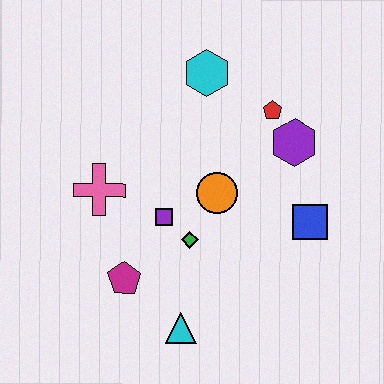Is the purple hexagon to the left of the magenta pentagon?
No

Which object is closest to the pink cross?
The purple square is closest to the pink cross.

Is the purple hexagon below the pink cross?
No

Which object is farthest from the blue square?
The pink cross is farthest from the blue square.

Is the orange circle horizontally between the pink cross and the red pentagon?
Yes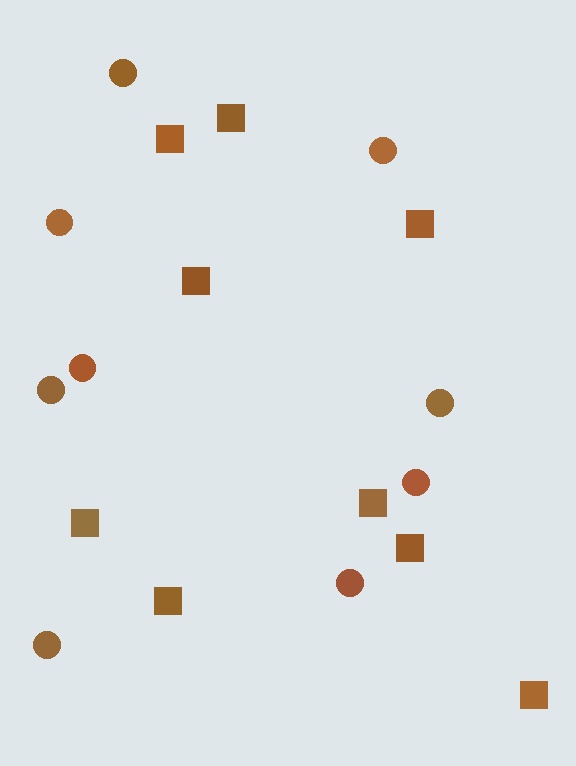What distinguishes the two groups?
There are 2 groups: one group of circles (9) and one group of squares (9).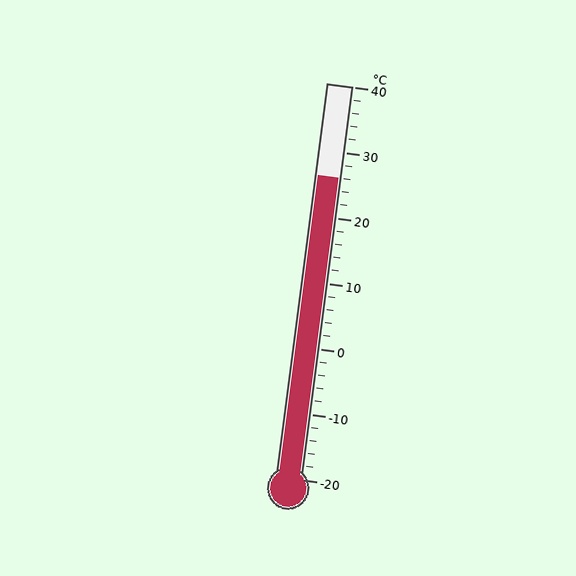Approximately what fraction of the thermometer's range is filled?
The thermometer is filled to approximately 75% of its range.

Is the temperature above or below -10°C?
The temperature is above -10°C.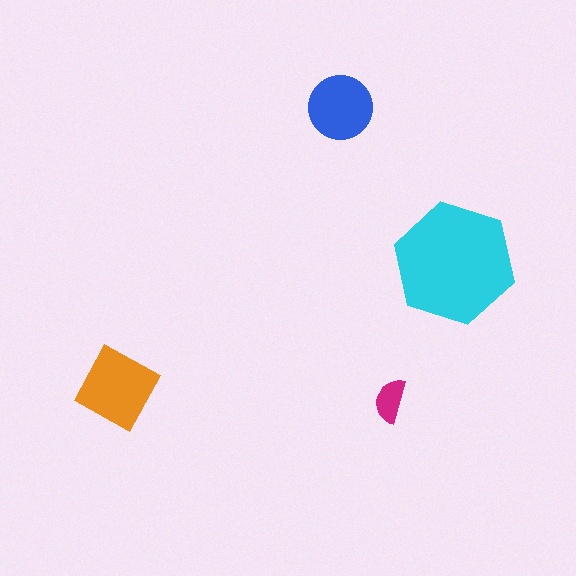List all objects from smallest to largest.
The magenta semicircle, the blue circle, the orange diamond, the cyan hexagon.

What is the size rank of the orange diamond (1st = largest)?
2nd.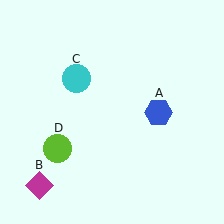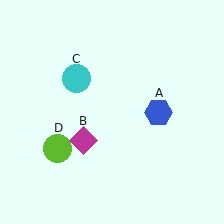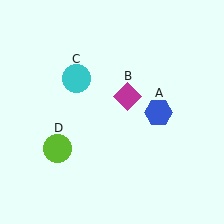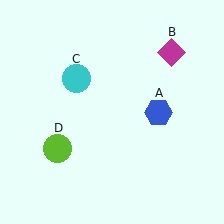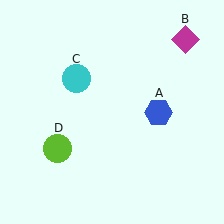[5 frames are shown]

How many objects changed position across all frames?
1 object changed position: magenta diamond (object B).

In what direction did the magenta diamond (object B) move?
The magenta diamond (object B) moved up and to the right.